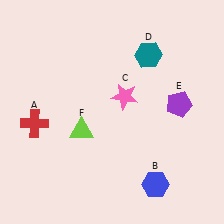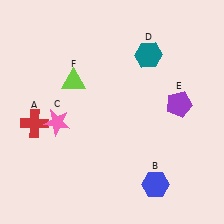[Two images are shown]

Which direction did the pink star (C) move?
The pink star (C) moved left.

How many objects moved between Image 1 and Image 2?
2 objects moved between the two images.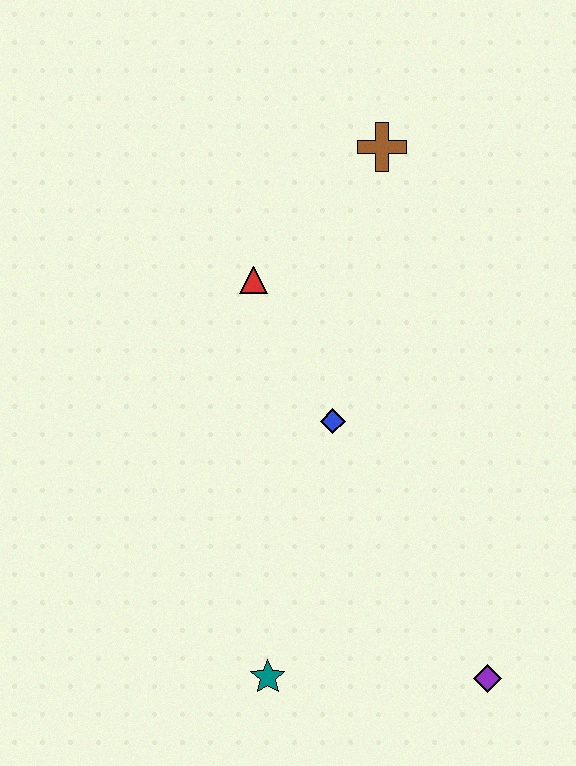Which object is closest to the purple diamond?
The teal star is closest to the purple diamond.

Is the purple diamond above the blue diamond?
No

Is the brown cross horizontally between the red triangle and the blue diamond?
No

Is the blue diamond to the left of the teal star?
No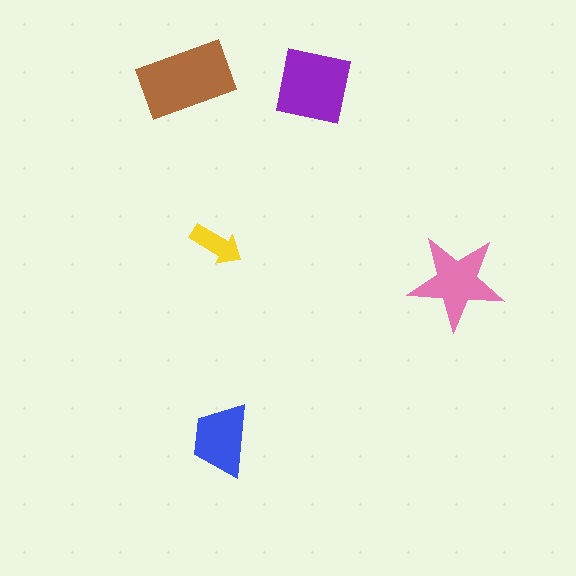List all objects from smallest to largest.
The yellow arrow, the blue trapezoid, the pink star, the purple square, the brown rectangle.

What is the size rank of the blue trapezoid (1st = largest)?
4th.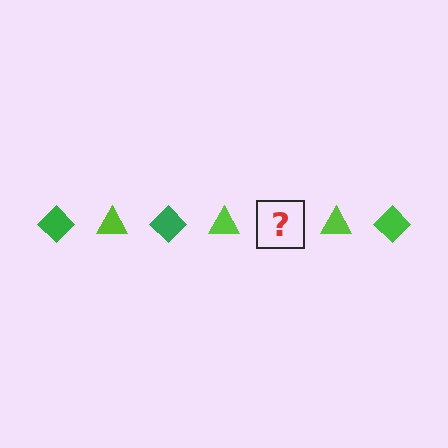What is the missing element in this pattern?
The missing element is a green diamond.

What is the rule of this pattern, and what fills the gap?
The rule is that the pattern alternates between green diamond and lime triangle. The gap should be filled with a green diamond.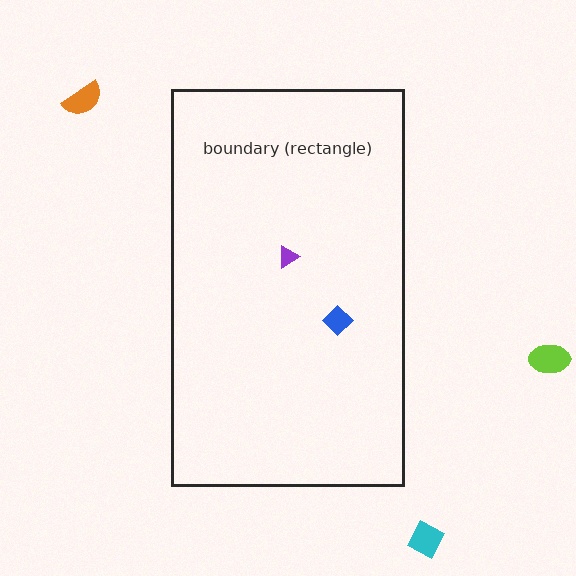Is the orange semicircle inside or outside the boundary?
Outside.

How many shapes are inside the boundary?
2 inside, 3 outside.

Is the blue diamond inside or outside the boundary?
Inside.